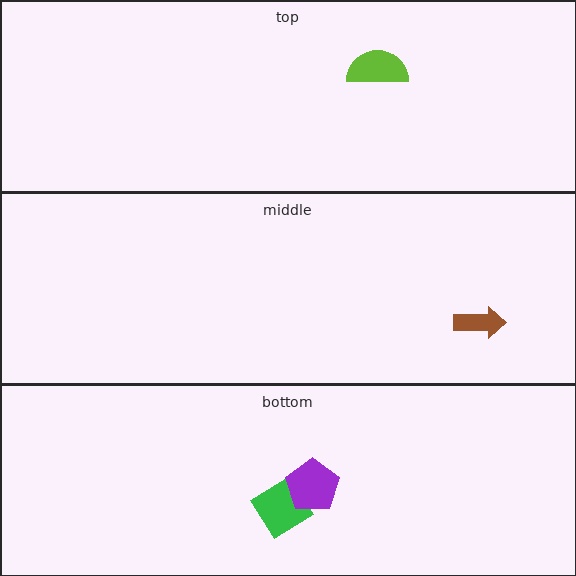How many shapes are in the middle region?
1.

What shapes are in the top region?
The lime semicircle.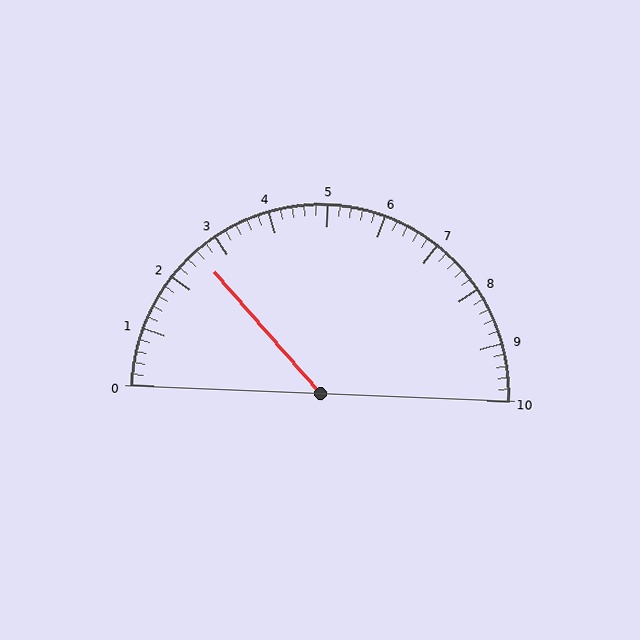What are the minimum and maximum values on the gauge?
The gauge ranges from 0 to 10.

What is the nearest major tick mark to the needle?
The nearest major tick mark is 3.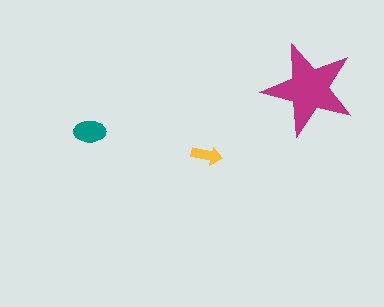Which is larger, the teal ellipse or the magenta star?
The magenta star.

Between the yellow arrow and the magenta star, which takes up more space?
The magenta star.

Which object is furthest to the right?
The magenta star is rightmost.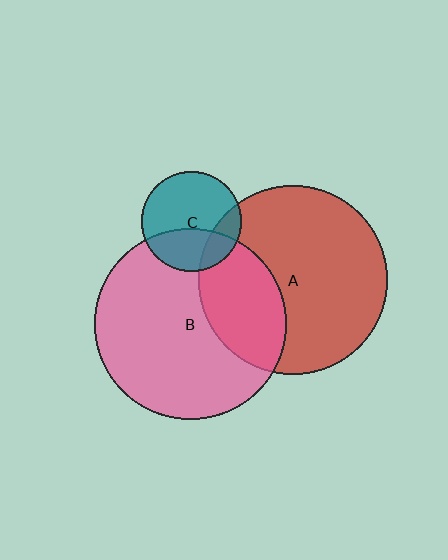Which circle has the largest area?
Circle B (pink).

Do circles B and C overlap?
Yes.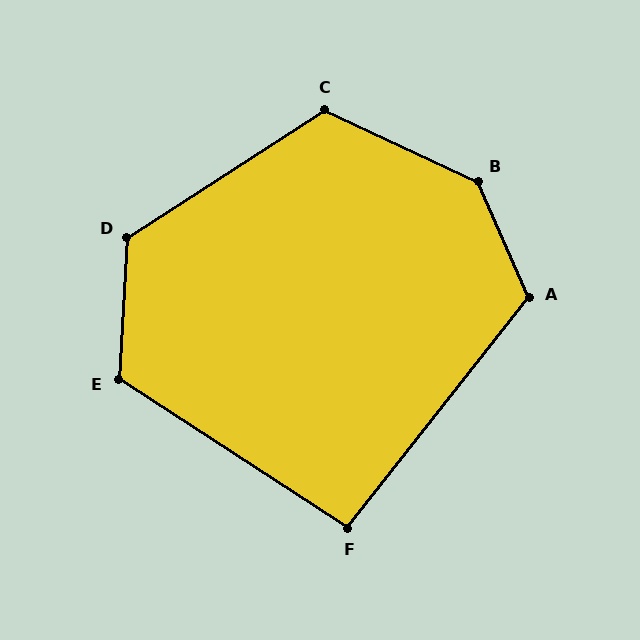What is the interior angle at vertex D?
Approximately 126 degrees (obtuse).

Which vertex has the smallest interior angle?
F, at approximately 95 degrees.